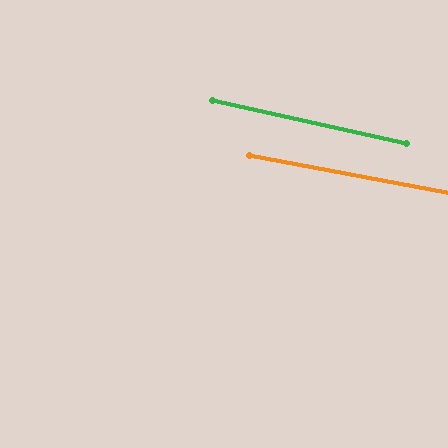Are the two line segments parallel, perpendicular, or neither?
Parallel — their directions differ by only 1.8°.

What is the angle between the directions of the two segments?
Approximately 2 degrees.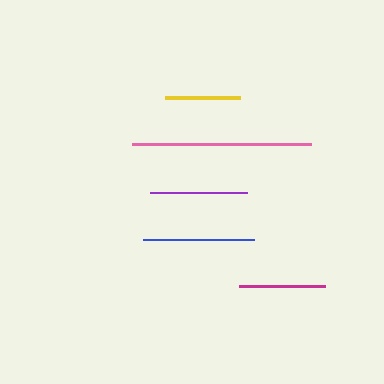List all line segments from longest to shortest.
From longest to shortest: pink, blue, purple, magenta, yellow.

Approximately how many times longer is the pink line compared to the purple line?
The pink line is approximately 1.8 times the length of the purple line.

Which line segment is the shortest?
The yellow line is the shortest at approximately 74 pixels.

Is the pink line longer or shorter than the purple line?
The pink line is longer than the purple line.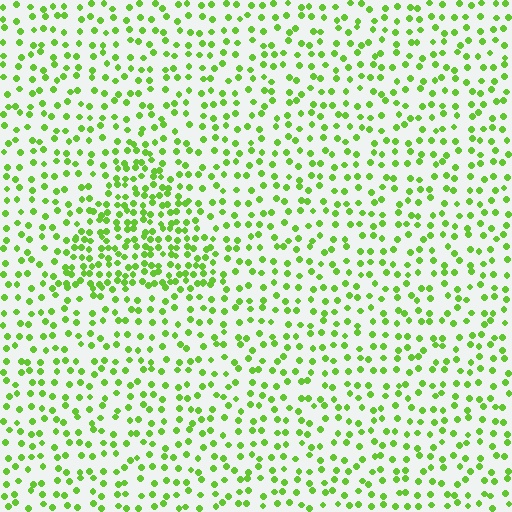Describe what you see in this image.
The image contains small lime elements arranged at two different densities. A triangle-shaped region is visible where the elements are more densely packed than the surrounding area.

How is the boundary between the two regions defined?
The boundary is defined by a change in element density (approximately 2.0x ratio). All elements are the same color, size, and shape.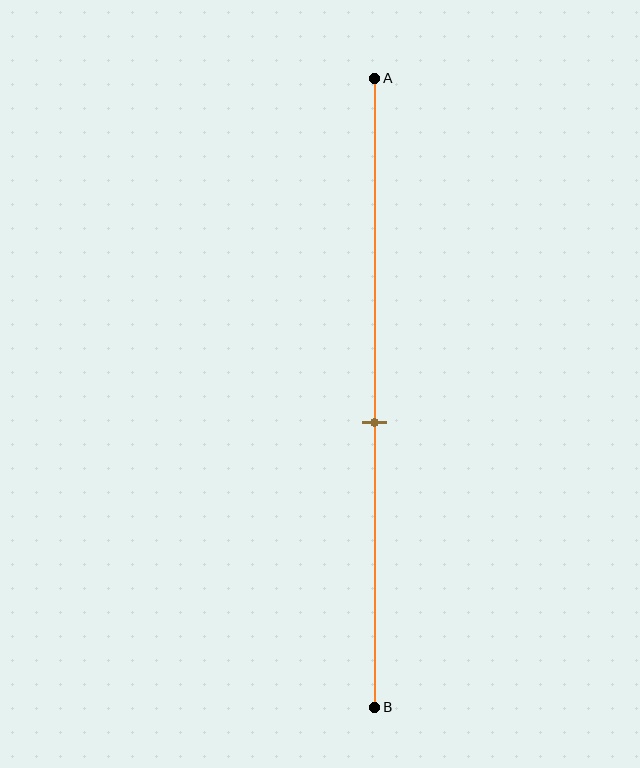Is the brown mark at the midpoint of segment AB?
No, the mark is at about 55% from A, not at the 50% midpoint.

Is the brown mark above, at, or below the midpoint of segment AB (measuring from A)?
The brown mark is below the midpoint of segment AB.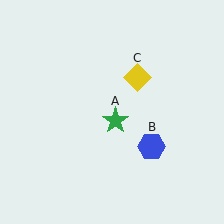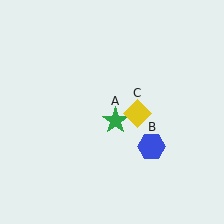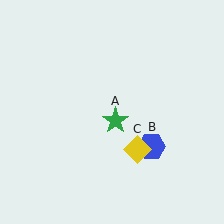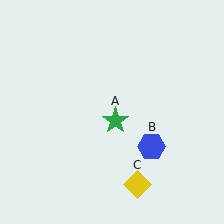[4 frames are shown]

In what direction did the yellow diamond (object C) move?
The yellow diamond (object C) moved down.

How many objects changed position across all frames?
1 object changed position: yellow diamond (object C).